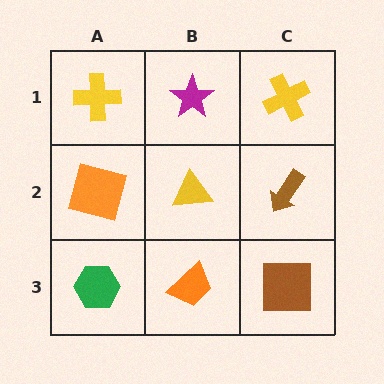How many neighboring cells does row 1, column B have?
3.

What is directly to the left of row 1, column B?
A yellow cross.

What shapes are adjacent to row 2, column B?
A magenta star (row 1, column B), an orange trapezoid (row 3, column B), an orange square (row 2, column A), a brown arrow (row 2, column C).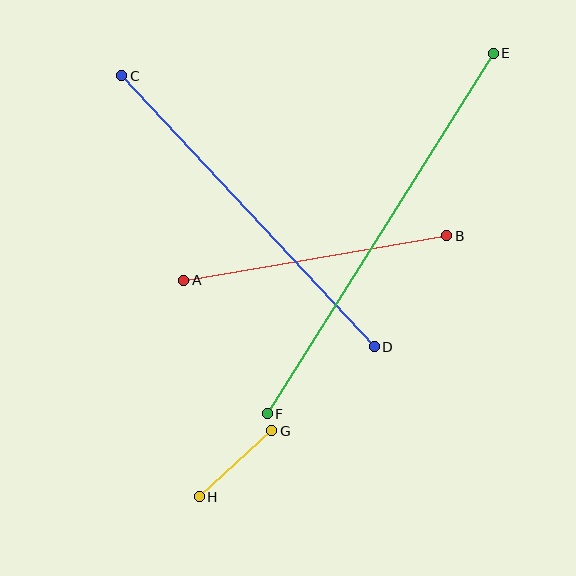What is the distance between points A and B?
The distance is approximately 266 pixels.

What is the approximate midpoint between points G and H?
The midpoint is at approximately (235, 464) pixels.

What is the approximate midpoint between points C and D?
The midpoint is at approximately (248, 211) pixels.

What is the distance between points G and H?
The distance is approximately 98 pixels.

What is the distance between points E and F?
The distance is approximately 425 pixels.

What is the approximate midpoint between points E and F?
The midpoint is at approximately (380, 233) pixels.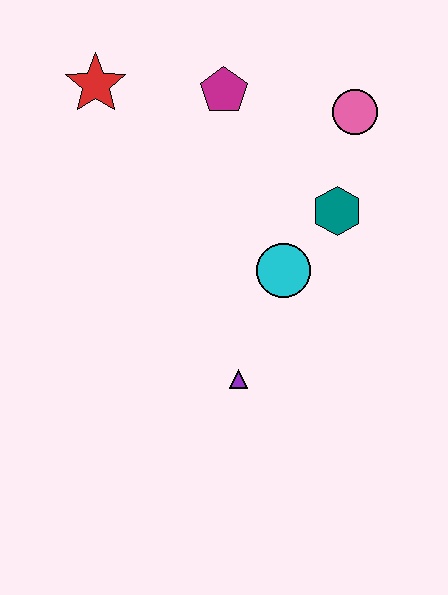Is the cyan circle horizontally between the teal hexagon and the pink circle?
No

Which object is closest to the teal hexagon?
The cyan circle is closest to the teal hexagon.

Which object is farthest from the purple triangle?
The red star is farthest from the purple triangle.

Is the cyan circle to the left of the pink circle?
Yes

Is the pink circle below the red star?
Yes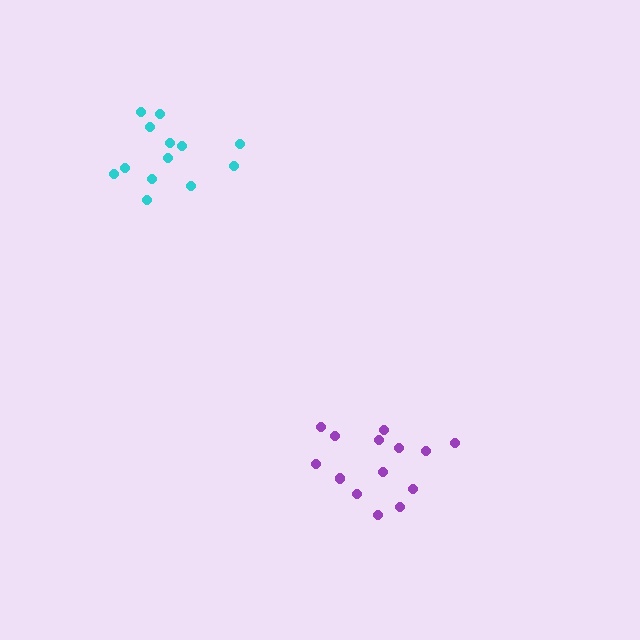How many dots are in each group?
Group 1: 14 dots, Group 2: 13 dots (27 total).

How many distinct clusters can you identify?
There are 2 distinct clusters.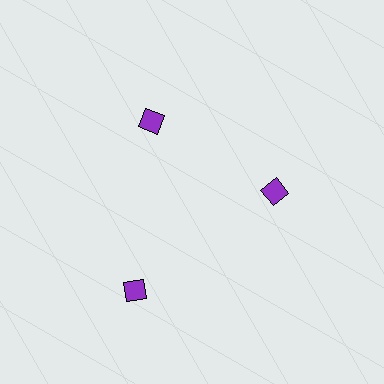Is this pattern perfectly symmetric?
No. The 3 purple diamonds are arranged in a ring, but one element near the 7 o'clock position is pushed outward from the center, breaking the 3-fold rotational symmetry.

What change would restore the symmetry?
The symmetry would be restored by moving it inward, back onto the ring so that all 3 diamonds sit at equal angles and equal distance from the center.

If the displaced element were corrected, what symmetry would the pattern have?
It would have 3-fold rotational symmetry — the pattern would map onto itself every 120 degrees.